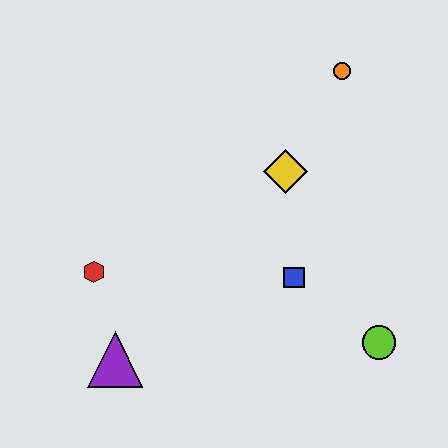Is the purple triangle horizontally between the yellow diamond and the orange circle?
No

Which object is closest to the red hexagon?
The purple triangle is closest to the red hexagon.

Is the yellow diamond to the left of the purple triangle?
No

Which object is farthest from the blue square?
The orange circle is farthest from the blue square.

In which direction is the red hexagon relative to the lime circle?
The red hexagon is to the left of the lime circle.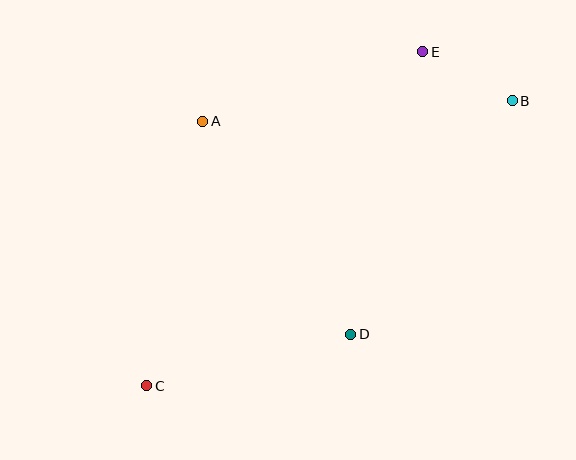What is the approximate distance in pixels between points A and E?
The distance between A and E is approximately 231 pixels.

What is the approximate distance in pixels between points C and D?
The distance between C and D is approximately 210 pixels.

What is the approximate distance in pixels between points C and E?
The distance between C and E is approximately 433 pixels.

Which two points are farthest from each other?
Points B and C are farthest from each other.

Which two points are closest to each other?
Points B and E are closest to each other.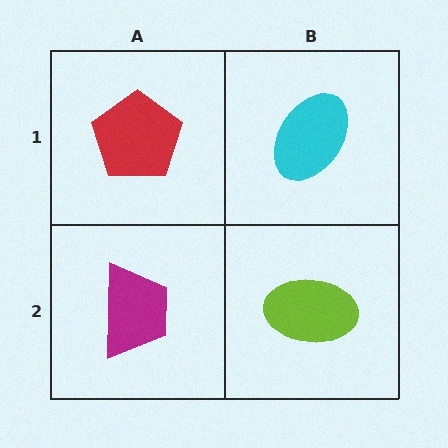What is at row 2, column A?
A magenta trapezoid.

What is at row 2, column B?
A lime ellipse.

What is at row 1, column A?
A red pentagon.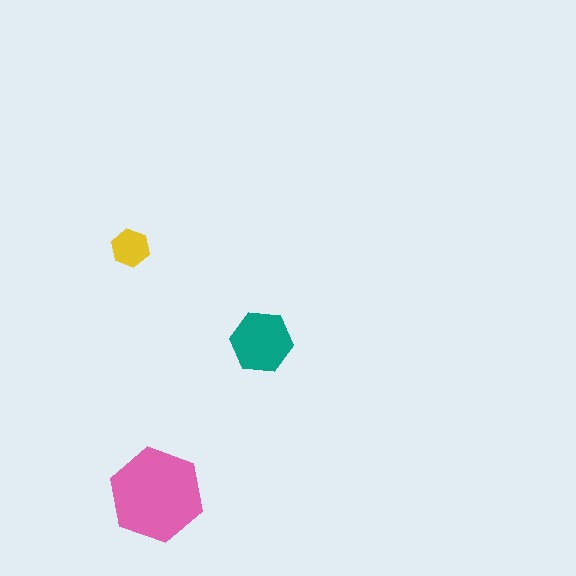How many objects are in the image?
There are 3 objects in the image.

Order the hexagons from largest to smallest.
the pink one, the teal one, the yellow one.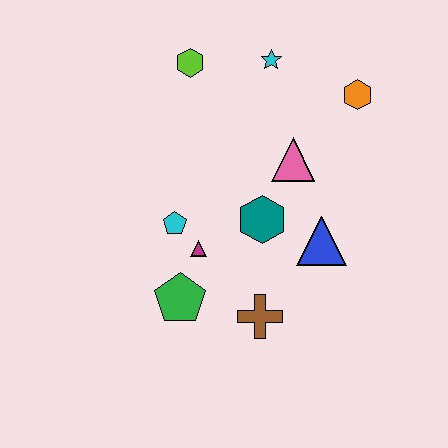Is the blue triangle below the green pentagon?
No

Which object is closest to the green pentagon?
The magenta triangle is closest to the green pentagon.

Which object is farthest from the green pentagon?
The orange hexagon is farthest from the green pentagon.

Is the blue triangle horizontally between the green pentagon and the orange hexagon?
Yes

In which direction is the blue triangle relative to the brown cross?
The blue triangle is above the brown cross.